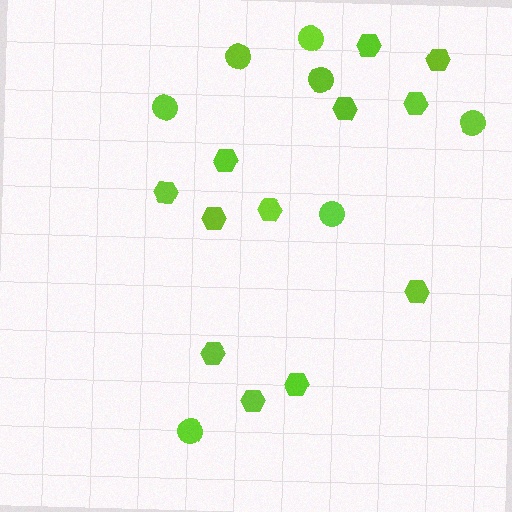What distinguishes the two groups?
There are 2 groups: one group of hexagons (12) and one group of circles (7).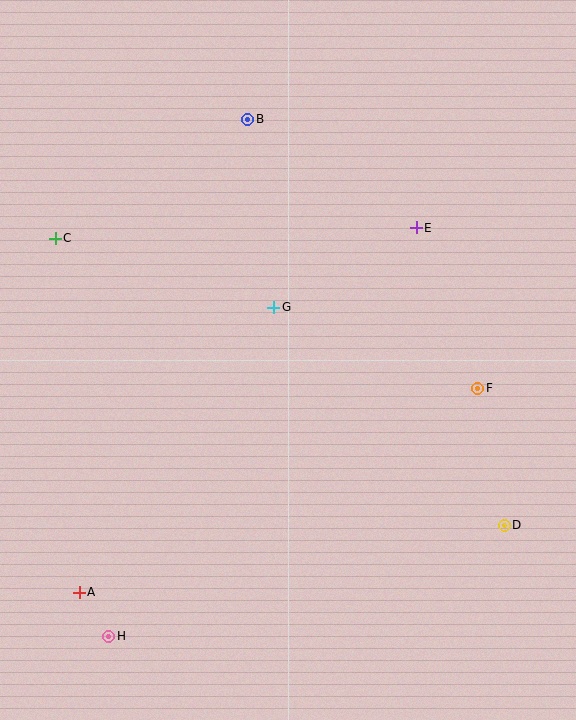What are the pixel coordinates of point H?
Point H is at (109, 636).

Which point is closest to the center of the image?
Point G at (274, 307) is closest to the center.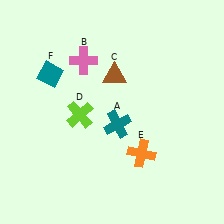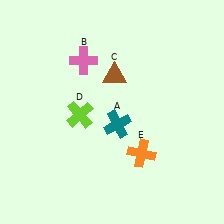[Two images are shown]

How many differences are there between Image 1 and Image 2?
There is 1 difference between the two images.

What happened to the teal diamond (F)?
The teal diamond (F) was removed in Image 2. It was in the top-left area of Image 1.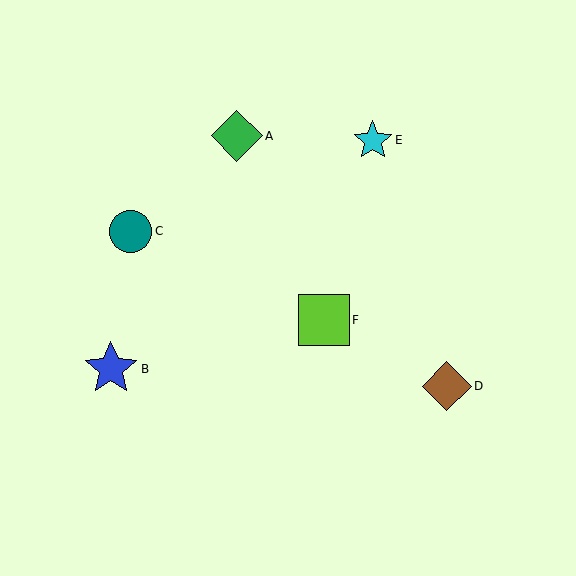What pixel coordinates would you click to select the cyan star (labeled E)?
Click at (373, 140) to select the cyan star E.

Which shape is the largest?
The blue star (labeled B) is the largest.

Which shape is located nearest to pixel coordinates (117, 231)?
The teal circle (labeled C) at (131, 231) is nearest to that location.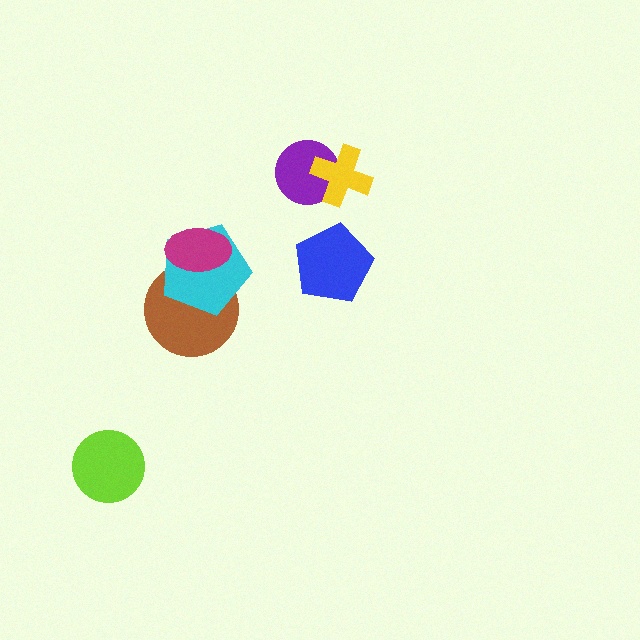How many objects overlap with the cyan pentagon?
2 objects overlap with the cyan pentagon.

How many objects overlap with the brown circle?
2 objects overlap with the brown circle.